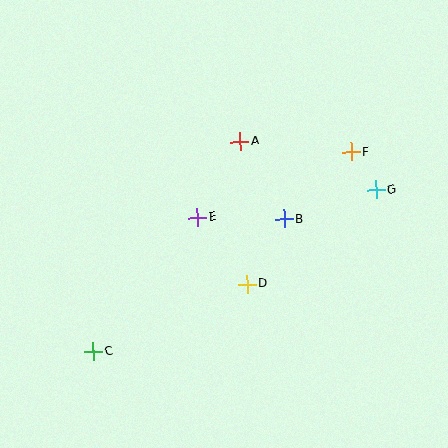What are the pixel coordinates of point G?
Point G is at (376, 190).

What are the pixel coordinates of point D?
Point D is at (247, 284).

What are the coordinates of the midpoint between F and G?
The midpoint between F and G is at (364, 171).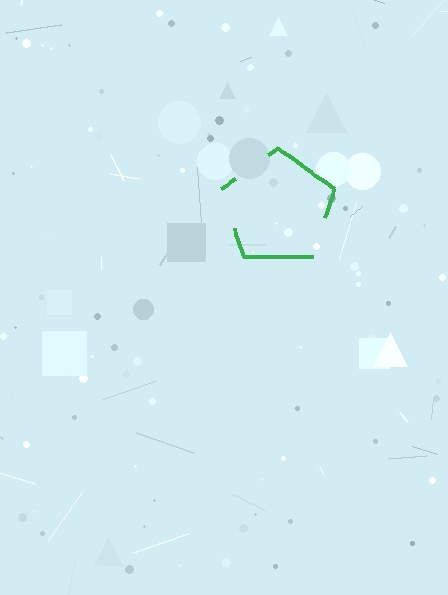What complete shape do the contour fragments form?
The contour fragments form a pentagon.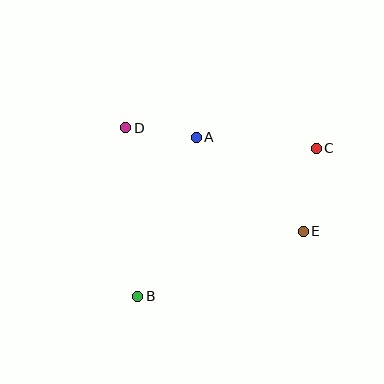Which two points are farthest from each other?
Points B and C are farthest from each other.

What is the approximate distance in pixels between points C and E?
The distance between C and E is approximately 84 pixels.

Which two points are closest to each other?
Points A and D are closest to each other.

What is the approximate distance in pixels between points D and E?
The distance between D and E is approximately 205 pixels.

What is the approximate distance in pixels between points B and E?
The distance between B and E is approximately 178 pixels.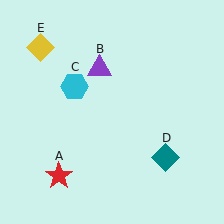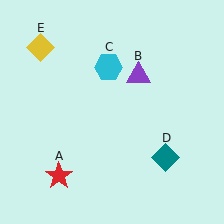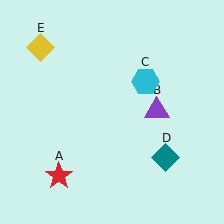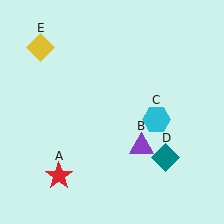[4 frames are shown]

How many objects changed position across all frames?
2 objects changed position: purple triangle (object B), cyan hexagon (object C).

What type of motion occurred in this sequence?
The purple triangle (object B), cyan hexagon (object C) rotated clockwise around the center of the scene.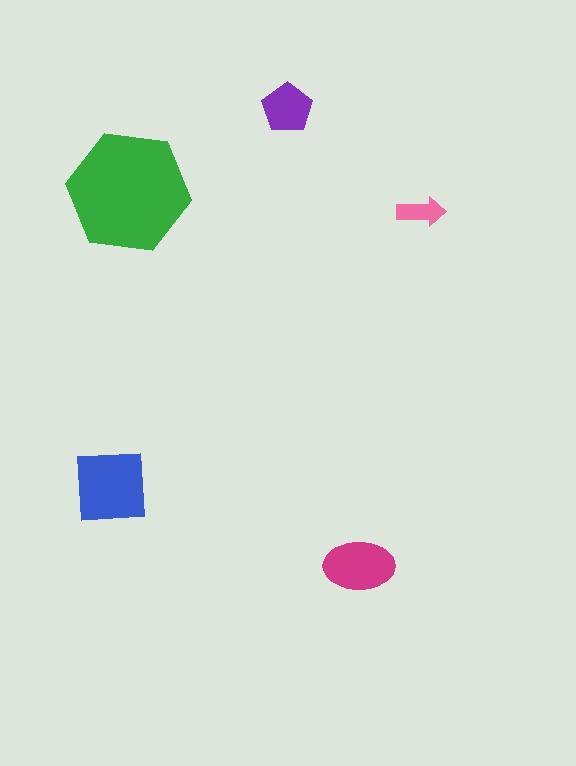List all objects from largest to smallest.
The green hexagon, the blue square, the magenta ellipse, the purple pentagon, the pink arrow.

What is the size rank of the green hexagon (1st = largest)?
1st.